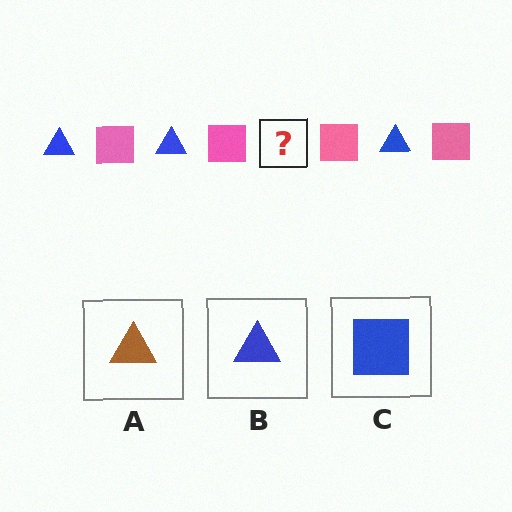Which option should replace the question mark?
Option B.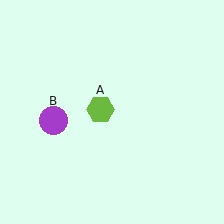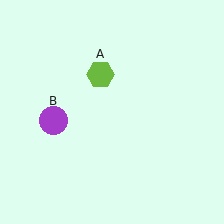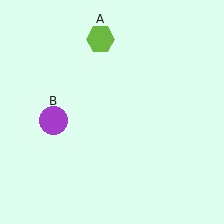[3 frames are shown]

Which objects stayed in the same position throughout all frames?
Purple circle (object B) remained stationary.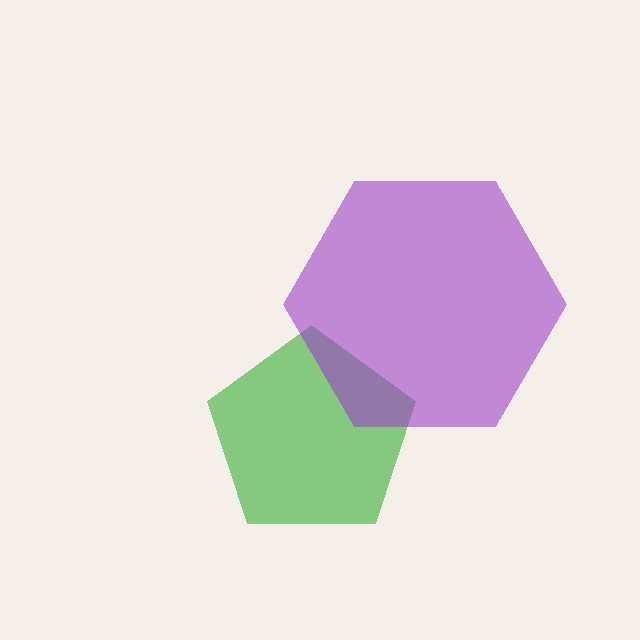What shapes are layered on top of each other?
The layered shapes are: a green pentagon, a purple hexagon.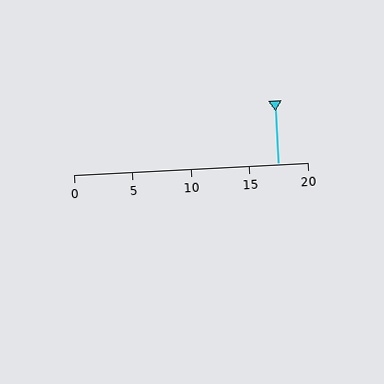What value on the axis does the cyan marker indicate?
The marker indicates approximately 17.5.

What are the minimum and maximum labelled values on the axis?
The axis runs from 0 to 20.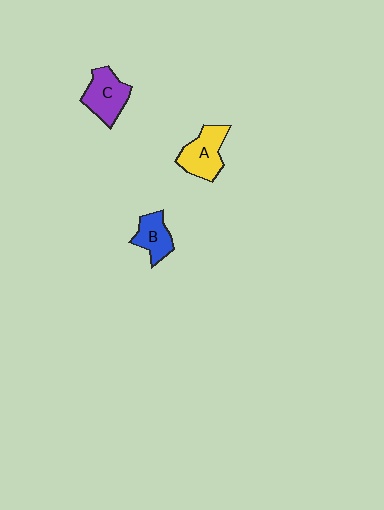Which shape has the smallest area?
Shape B (blue).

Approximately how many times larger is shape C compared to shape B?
Approximately 1.4 times.